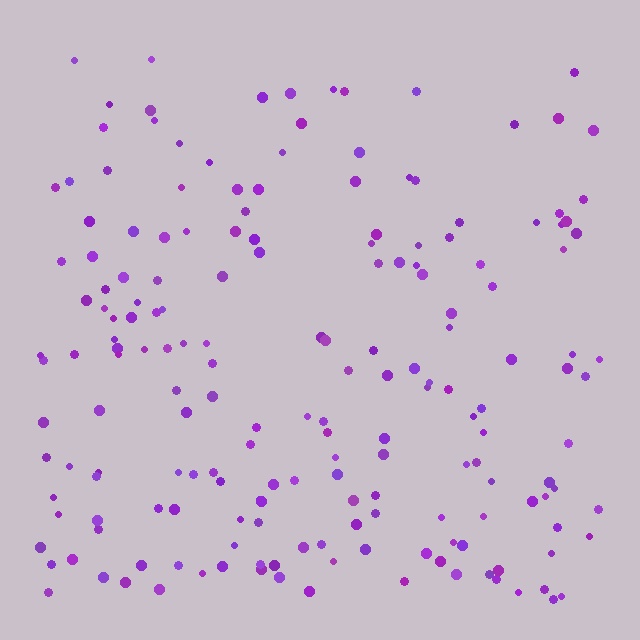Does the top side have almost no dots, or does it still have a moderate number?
Still a moderate number, just noticeably fewer than the bottom.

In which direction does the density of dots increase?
From top to bottom, with the bottom side densest.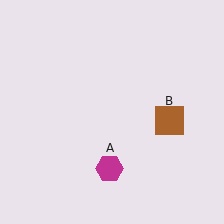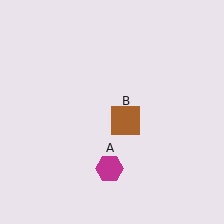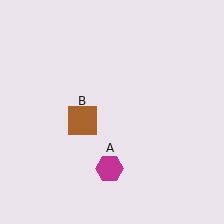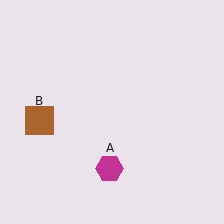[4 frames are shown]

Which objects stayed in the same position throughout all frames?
Magenta hexagon (object A) remained stationary.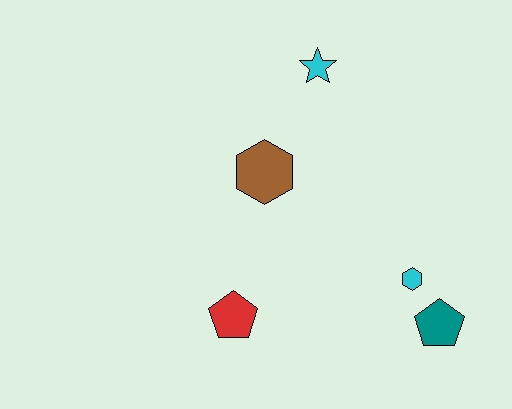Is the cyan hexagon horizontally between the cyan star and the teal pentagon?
Yes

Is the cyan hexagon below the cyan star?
Yes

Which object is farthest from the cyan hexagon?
The cyan star is farthest from the cyan hexagon.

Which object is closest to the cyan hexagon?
The teal pentagon is closest to the cyan hexagon.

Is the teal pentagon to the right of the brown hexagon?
Yes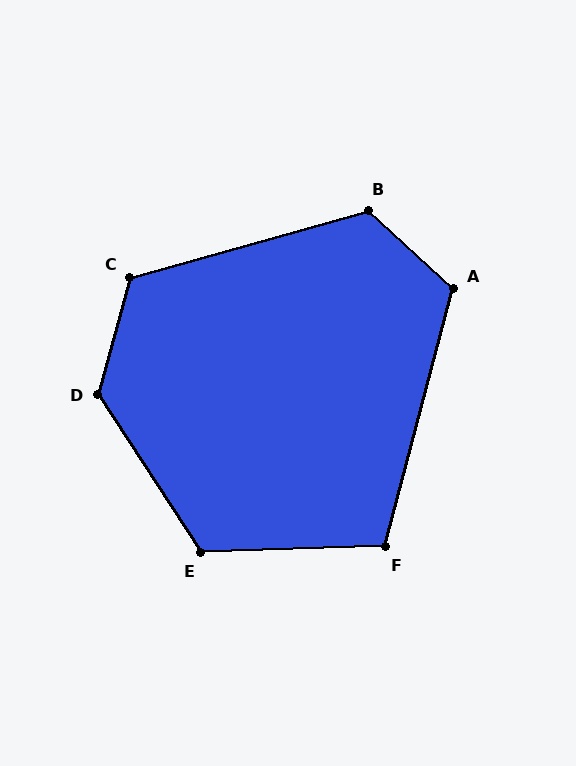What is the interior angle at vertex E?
Approximately 121 degrees (obtuse).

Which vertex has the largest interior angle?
D, at approximately 132 degrees.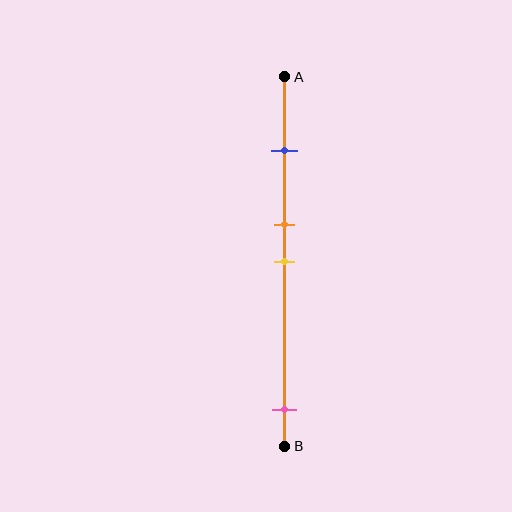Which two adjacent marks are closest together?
The orange and yellow marks are the closest adjacent pair.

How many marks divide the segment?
There are 4 marks dividing the segment.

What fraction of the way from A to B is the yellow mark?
The yellow mark is approximately 50% (0.5) of the way from A to B.